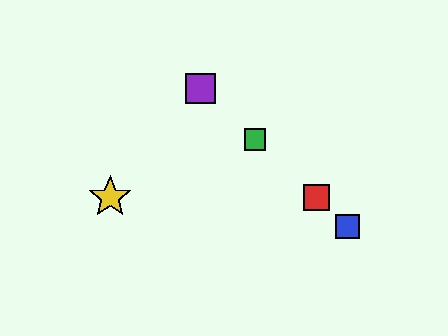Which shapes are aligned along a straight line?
The red square, the blue square, the green square, the purple square are aligned along a straight line.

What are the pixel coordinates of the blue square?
The blue square is at (347, 226).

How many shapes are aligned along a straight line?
4 shapes (the red square, the blue square, the green square, the purple square) are aligned along a straight line.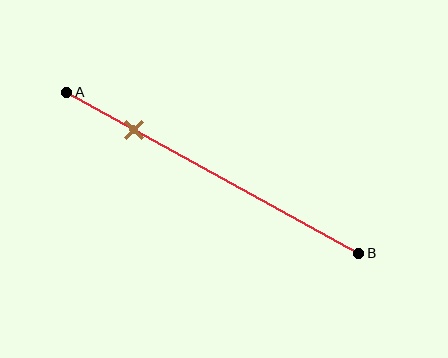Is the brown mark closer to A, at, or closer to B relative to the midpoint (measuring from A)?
The brown mark is closer to point A than the midpoint of segment AB.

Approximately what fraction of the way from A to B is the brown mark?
The brown mark is approximately 25% of the way from A to B.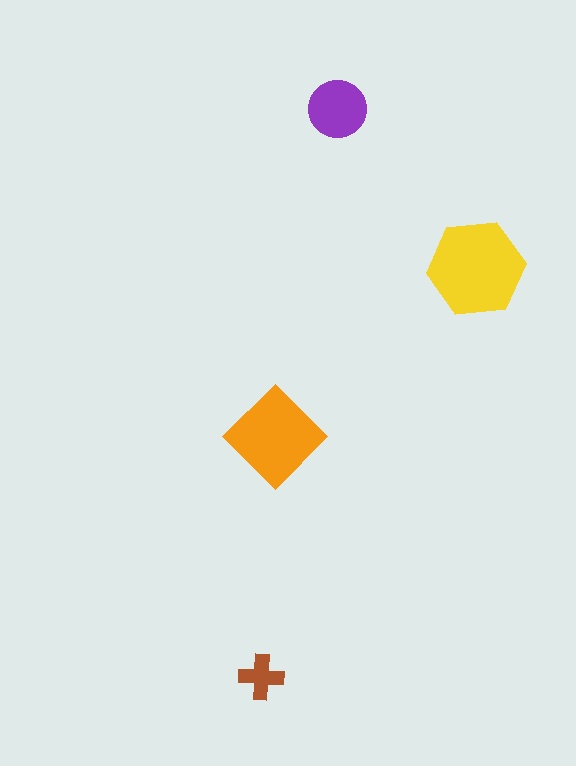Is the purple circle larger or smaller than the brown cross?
Larger.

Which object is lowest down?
The brown cross is bottommost.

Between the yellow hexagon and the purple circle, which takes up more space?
The yellow hexagon.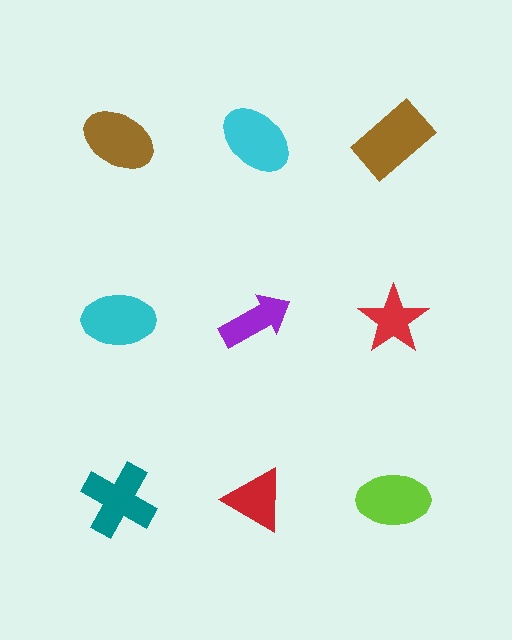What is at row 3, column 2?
A red triangle.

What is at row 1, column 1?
A brown ellipse.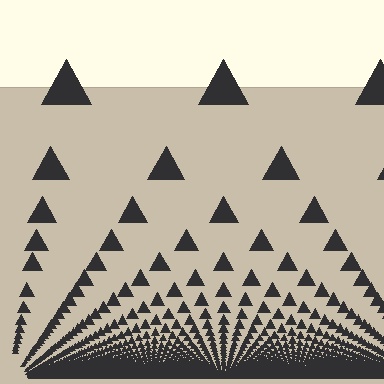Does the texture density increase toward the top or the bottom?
Density increases toward the bottom.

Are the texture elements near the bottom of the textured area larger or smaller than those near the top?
Smaller. The gradient is inverted — elements near the bottom are smaller and denser.